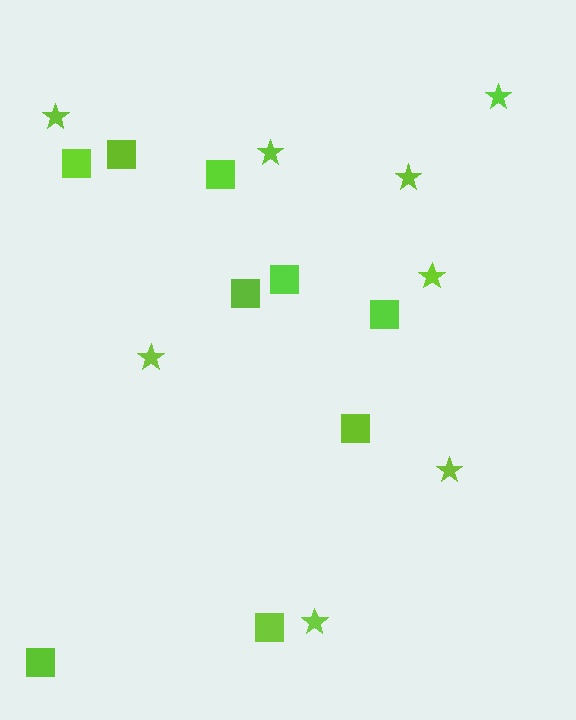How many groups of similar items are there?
There are 2 groups: one group of stars (8) and one group of squares (9).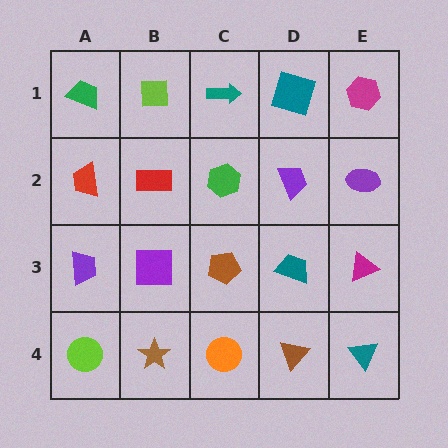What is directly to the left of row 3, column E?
A teal trapezoid.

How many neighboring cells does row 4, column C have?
3.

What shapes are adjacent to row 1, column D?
A purple trapezoid (row 2, column D), a teal arrow (row 1, column C), a magenta hexagon (row 1, column E).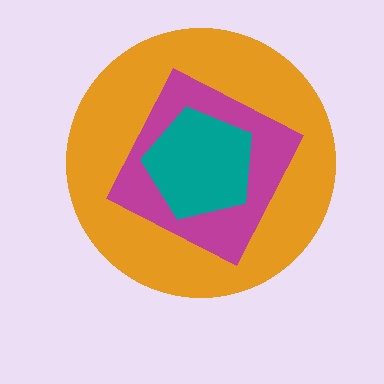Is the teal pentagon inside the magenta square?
Yes.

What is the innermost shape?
The teal pentagon.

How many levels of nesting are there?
3.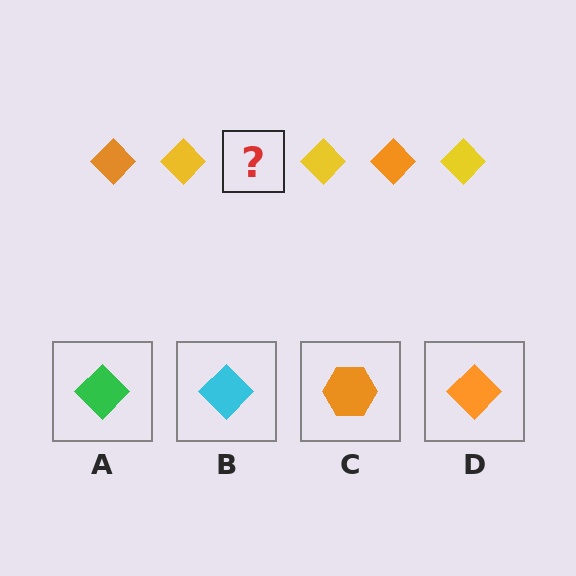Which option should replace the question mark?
Option D.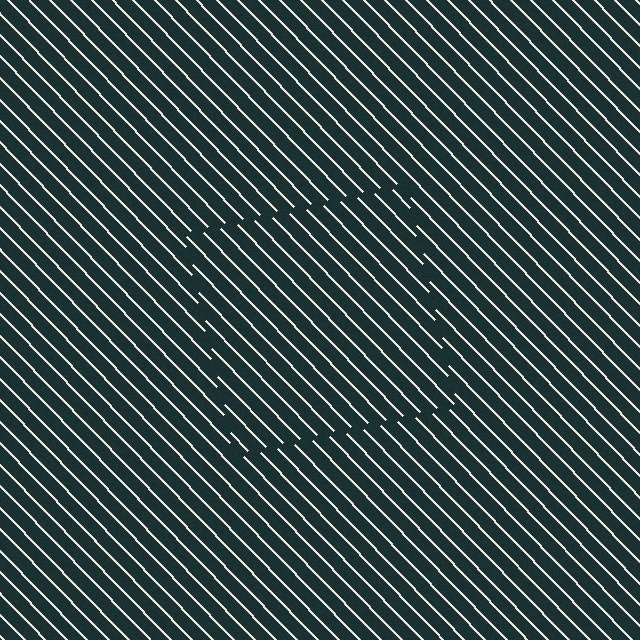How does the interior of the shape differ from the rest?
The interior of the shape contains the same grating, shifted by half a period — the contour is defined by the phase discontinuity where line-ends from the inner and outer gratings abut.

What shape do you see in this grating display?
An illusory square. The interior of the shape contains the same grating, shifted by half a period — the contour is defined by the phase discontinuity where line-ends from the inner and outer gratings abut.